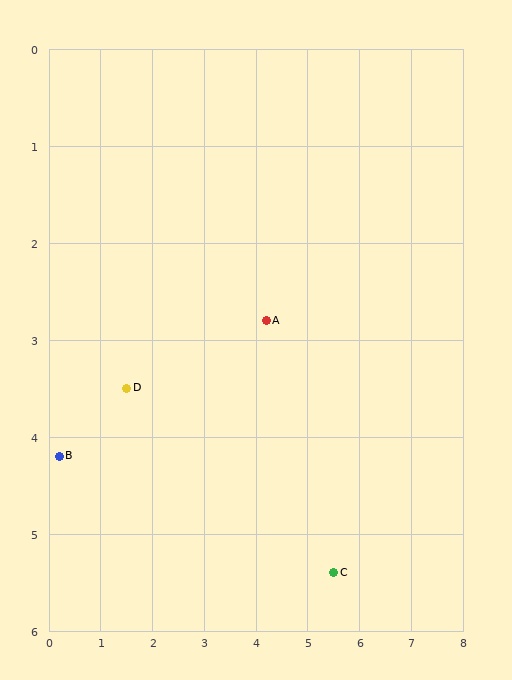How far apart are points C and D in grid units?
Points C and D are about 4.4 grid units apart.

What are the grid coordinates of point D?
Point D is at approximately (1.5, 3.5).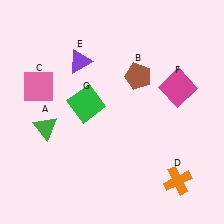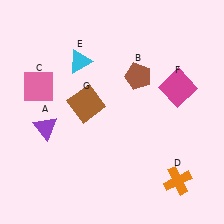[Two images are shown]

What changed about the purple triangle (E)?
In Image 1, E is purple. In Image 2, it changed to cyan.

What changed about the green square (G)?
In Image 1, G is green. In Image 2, it changed to brown.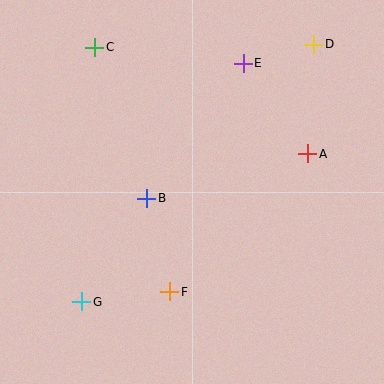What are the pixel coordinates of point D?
Point D is at (314, 44).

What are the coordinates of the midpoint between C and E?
The midpoint between C and E is at (169, 55).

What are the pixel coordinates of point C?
Point C is at (95, 47).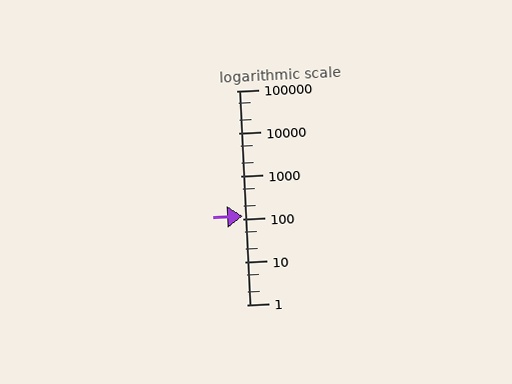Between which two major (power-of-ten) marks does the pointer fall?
The pointer is between 100 and 1000.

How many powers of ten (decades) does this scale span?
The scale spans 5 decades, from 1 to 100000.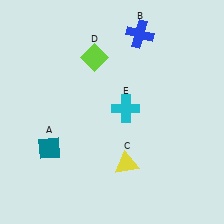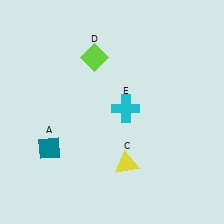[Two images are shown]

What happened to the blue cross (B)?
The blue cross (B) was removed in Image 2. It was in the top-right area of Image 1.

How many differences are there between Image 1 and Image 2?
There is 1 difference between the two images.